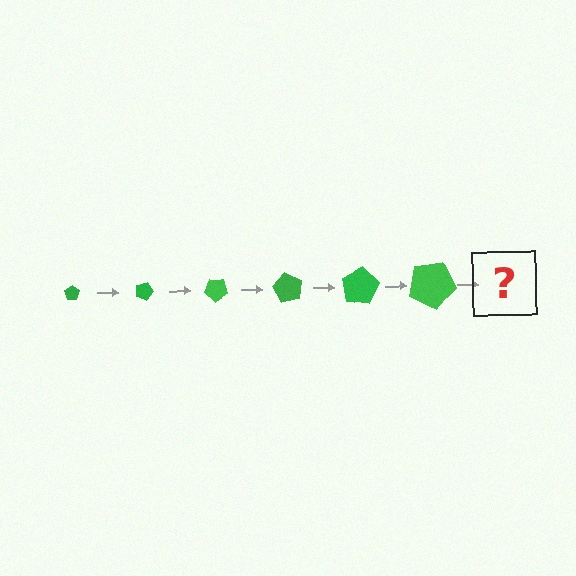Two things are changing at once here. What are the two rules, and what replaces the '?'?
The two rules are that the pentagon grows larger each step and it rotates 20 degrees each step. The '?' should be a pentagon, larger than the previous one and rotated 120 degrees from the start.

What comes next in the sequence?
The next element should be a pentagon, larger than the previous one and rotated 120 degrees from the start.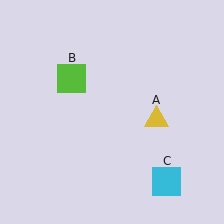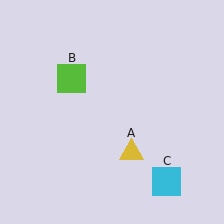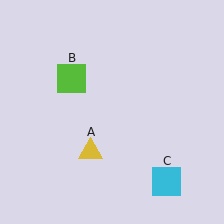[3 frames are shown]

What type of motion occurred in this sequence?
The yellow triangle (object A) rotated clockwise around the center of the scene.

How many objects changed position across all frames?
1 object changed position: yellow triangle (object A).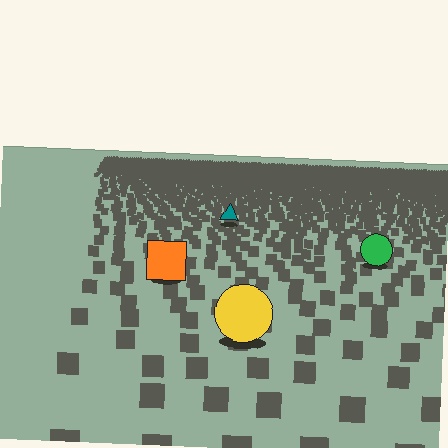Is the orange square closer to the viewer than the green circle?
Yes. The orange square is closer — you can tell from the texture gradient: the ground texture is coarser near it.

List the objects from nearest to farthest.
From nearest to farthest: the yellow circle, the orange square, the green circle, the teal triangle.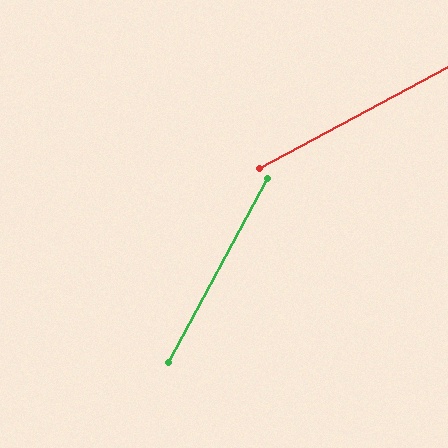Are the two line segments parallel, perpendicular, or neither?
Neither parallel nor perpendicular — they differ by about 34°.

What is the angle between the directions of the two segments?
Approximately 34 degrees.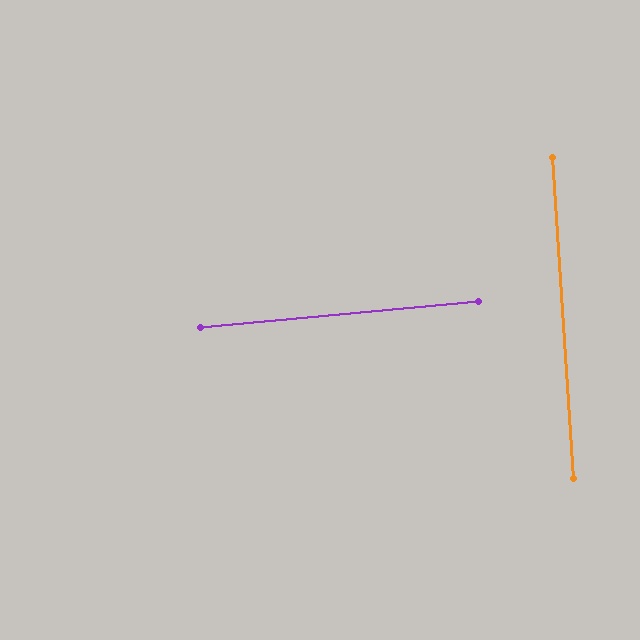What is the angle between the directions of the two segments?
Approximately 88 degrees.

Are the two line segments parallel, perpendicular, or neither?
Perpendicular — they meet at approximately 88°.